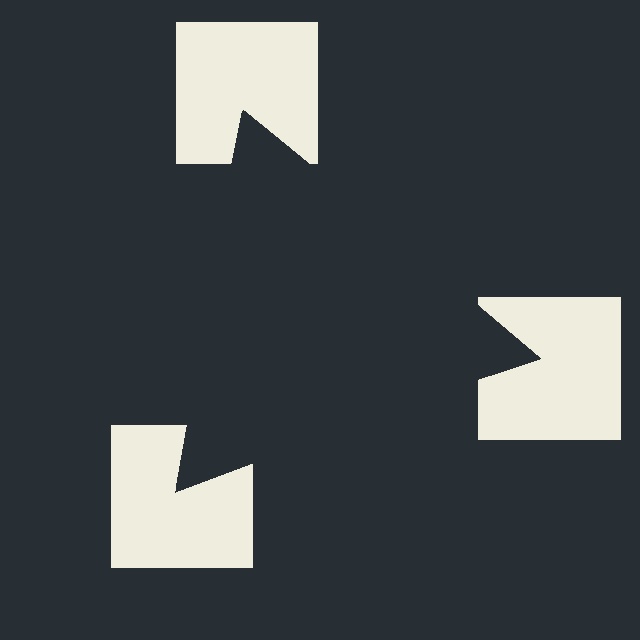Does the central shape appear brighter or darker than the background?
It typically appears slightly darker than the background, even though no actual brightness change is drawn.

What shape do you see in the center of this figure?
An illusory triangle — its edges are inferred from the aligned wedge cuts in the notched squares, not physically drawn.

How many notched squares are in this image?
There are 3 — one at each vertex of the illusory triangle.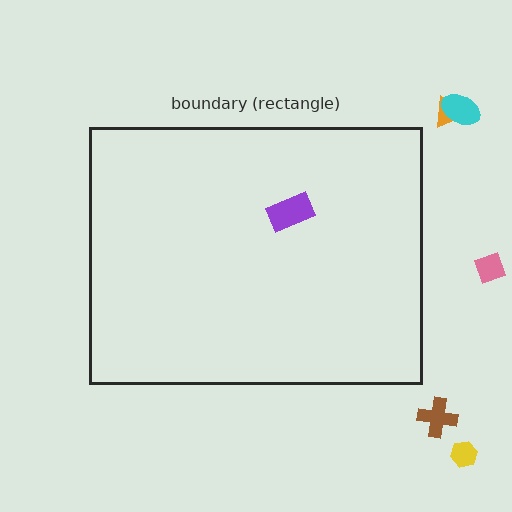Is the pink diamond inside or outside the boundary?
Outside.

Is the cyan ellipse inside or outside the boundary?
Outside.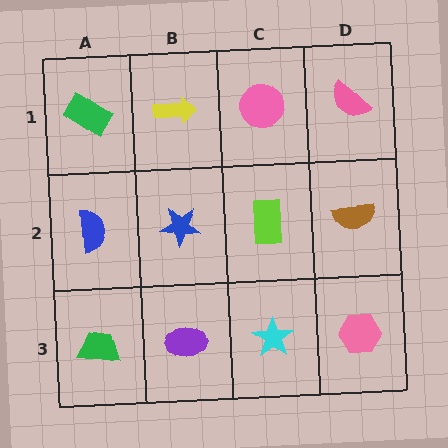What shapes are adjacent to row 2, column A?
A green rectangle (row 1, column A), a green trapezoid (row 3, column A), a blue star (row 2, column B).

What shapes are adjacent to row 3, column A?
A blue semicircle (row 2, column A), a purple ellipse (row 3, column B).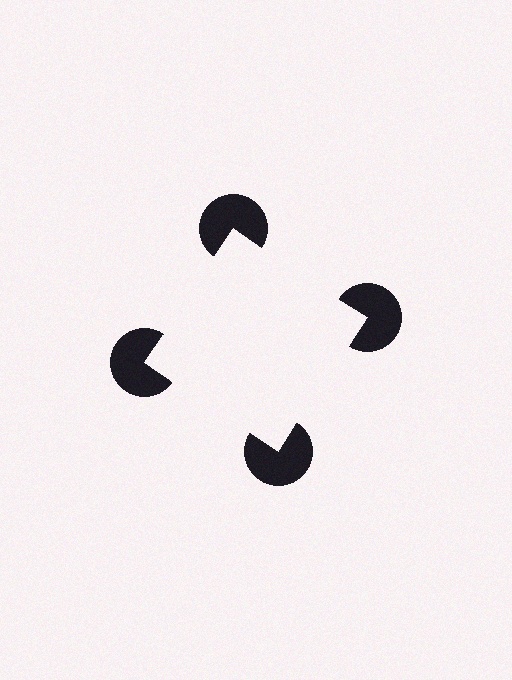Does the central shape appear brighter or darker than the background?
It typically appears slightly brighter than the background, even though no actual brightness change is drawn.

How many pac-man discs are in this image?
There are 4 — one at each vertex of the illusory square.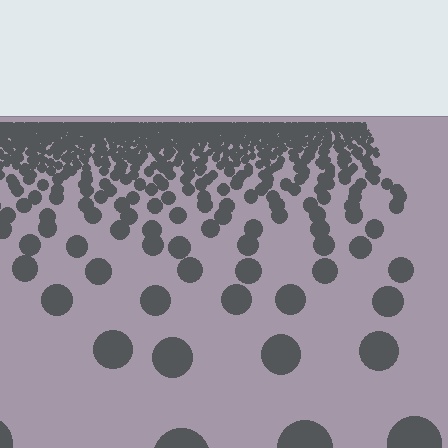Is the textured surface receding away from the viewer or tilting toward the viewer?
The surface is receding away from the viewer. Texture elements get smaller and denser toward the top.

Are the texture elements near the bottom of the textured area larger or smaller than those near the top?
Larger. Near the bottom, elements are closer to the viewer and appear at a bigger on-screen size.